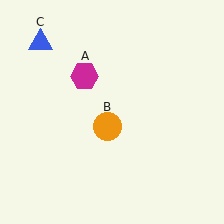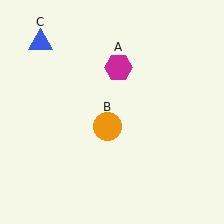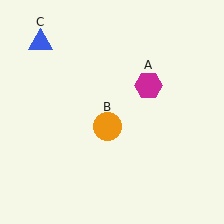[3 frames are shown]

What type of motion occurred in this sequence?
The magenta hexagon (object A) rotated clockwise around the center of the scene.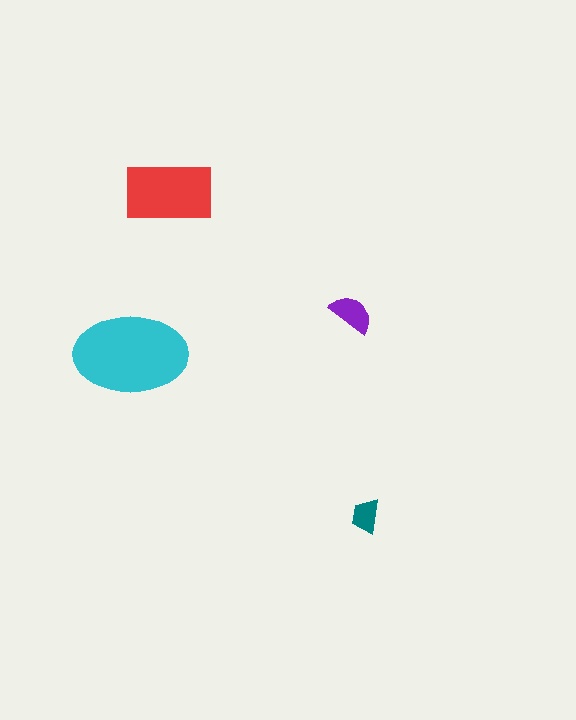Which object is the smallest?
The teal trapezoid.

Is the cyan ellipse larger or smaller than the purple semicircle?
Larger.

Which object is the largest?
The cyan ellipse.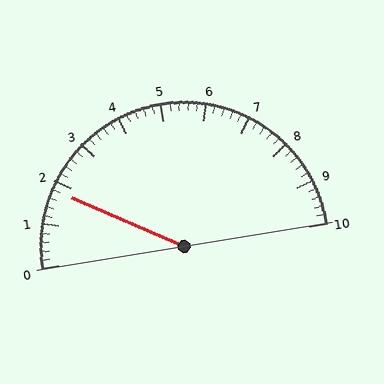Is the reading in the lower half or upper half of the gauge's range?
The reading is in the lower half of the range (0 to 10).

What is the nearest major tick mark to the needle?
The nearest major tick mark is 2.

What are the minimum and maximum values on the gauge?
The gauge ranges from 0 to 10.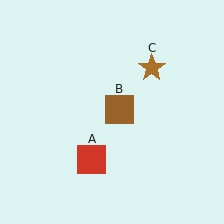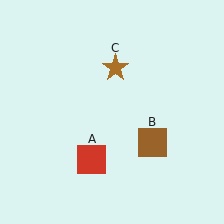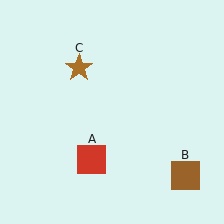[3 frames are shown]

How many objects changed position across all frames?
2 objects changed position: brown square (object B), brown star (object C).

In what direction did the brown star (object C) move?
The brown star (object C) moved left.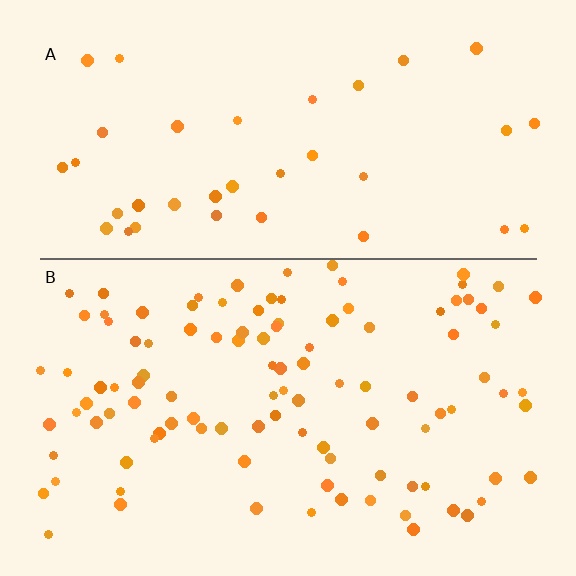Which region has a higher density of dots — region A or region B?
B (the bottom).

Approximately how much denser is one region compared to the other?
Approximately 2.8× — region B over region A.